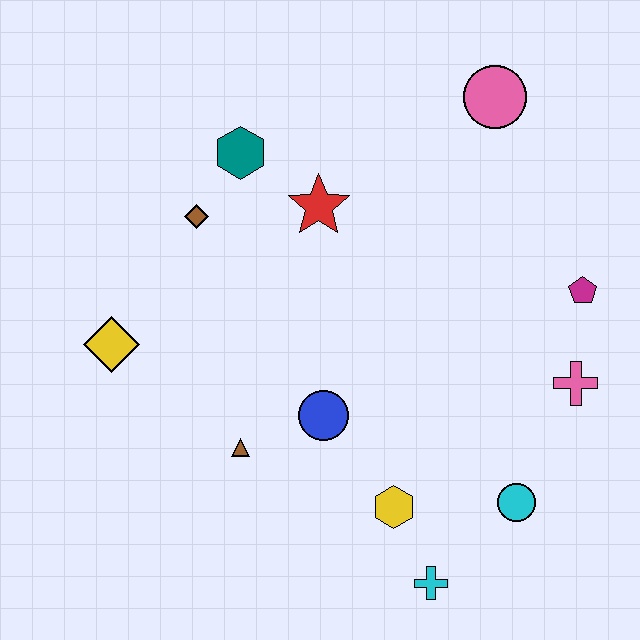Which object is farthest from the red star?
The cyan cross is farthest from the red star.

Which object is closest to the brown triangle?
The blue circle is closest to the brown triangle.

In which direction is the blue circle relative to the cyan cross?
The blue circle is above the cyan cross.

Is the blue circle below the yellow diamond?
Yes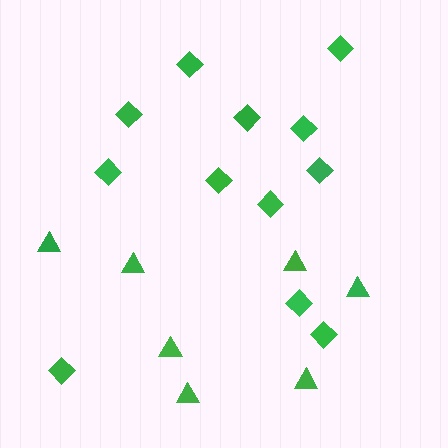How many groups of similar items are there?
There are 2 groups: one group of diamonds (12) and one group of triangles (7).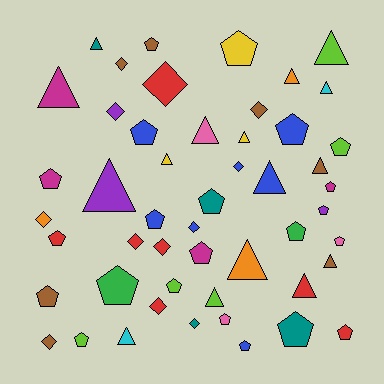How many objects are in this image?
There are 50 objects.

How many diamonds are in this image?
There are 12 diamonds.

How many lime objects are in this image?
There are 5 lime objects.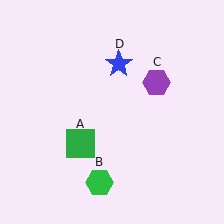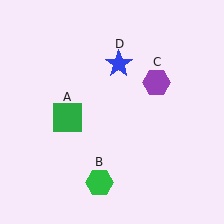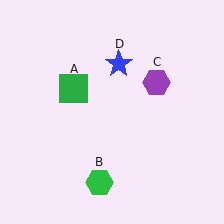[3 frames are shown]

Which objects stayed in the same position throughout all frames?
Green hexagon (object B) and purple hexagon (object C) and blue star (object D) remained stationary.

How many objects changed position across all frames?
1 object changed position: green square (object A).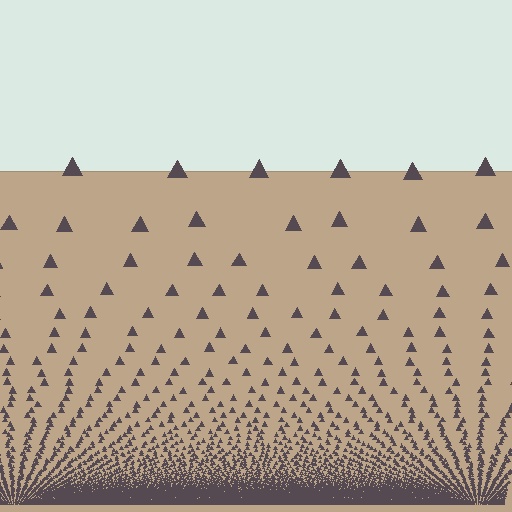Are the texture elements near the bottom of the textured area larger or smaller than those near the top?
Smaller. The gradient is inverted — elements near the bottom are smaller and denser.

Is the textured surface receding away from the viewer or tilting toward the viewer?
The surface appears to tilt toward the viewer. Texture elements get larger and sparser toward the top.